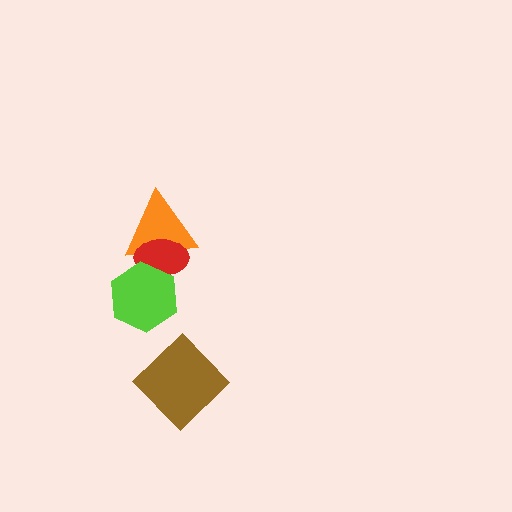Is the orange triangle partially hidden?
Yes, it is partially covered by another shape.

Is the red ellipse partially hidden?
Yes, it is partially covered by another shape.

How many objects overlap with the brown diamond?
0 objects overlap with the brown diamond.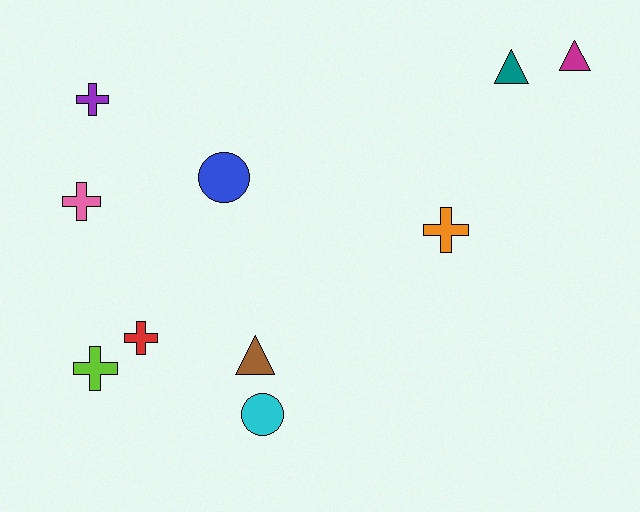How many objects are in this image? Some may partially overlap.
There are 10 objects.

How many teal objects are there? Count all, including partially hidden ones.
There is 1 teal object.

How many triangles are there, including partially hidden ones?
There are 3 triangles.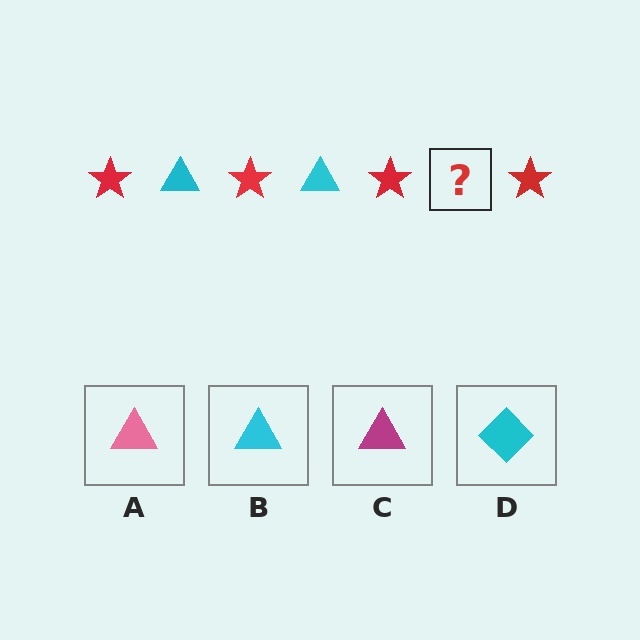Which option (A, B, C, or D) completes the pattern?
B.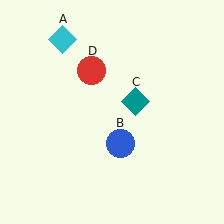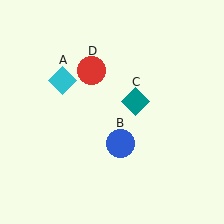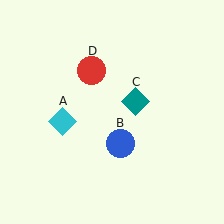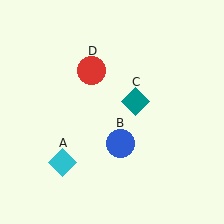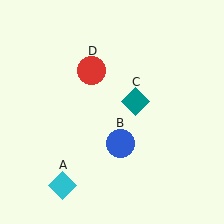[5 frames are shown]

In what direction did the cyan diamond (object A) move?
The cyan diamond (object A) moved down.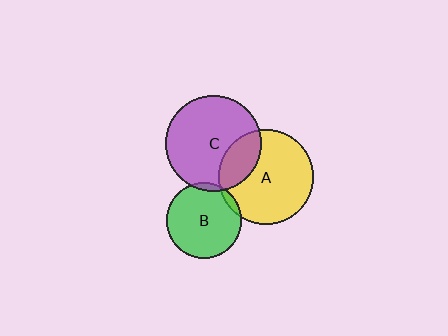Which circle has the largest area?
Circle C (purple).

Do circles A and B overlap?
Yes.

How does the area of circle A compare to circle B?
Approximately 1.6 times.